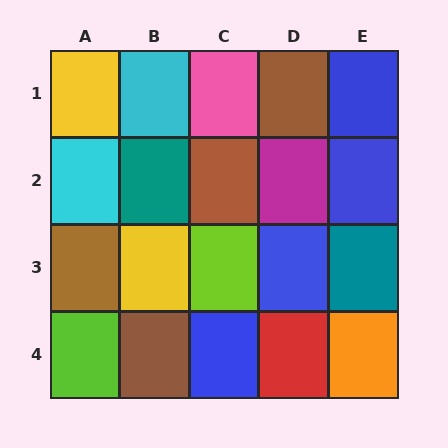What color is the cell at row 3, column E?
Teal.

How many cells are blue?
4 cells are blue.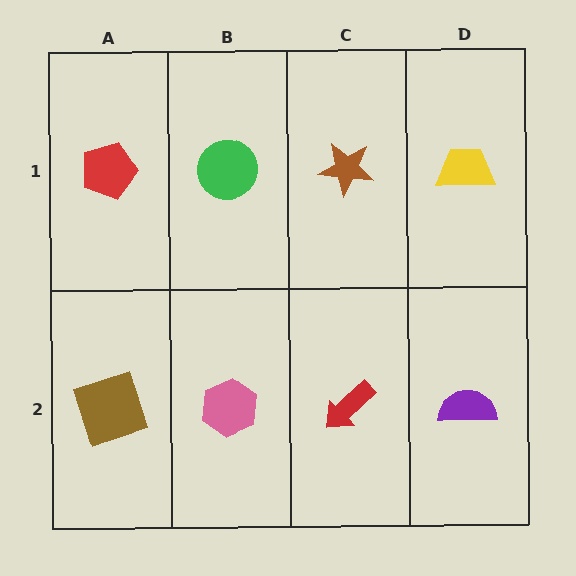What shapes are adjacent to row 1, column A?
A brown square (row 2, column A), a green circle (row 1, column B).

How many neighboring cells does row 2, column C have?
3.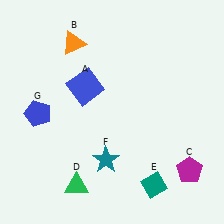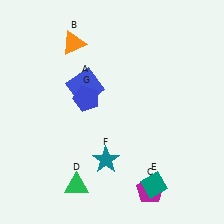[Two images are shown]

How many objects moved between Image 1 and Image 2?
2 objects moved between the two images.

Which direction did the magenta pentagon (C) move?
The magenta pentagon (C) moved left.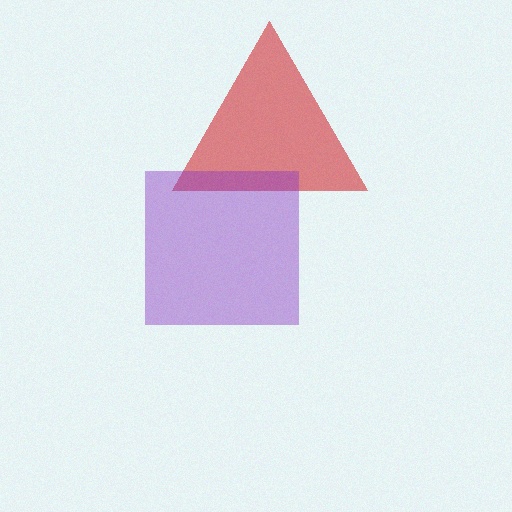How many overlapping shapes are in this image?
There are 2 overlapping shapes in the image.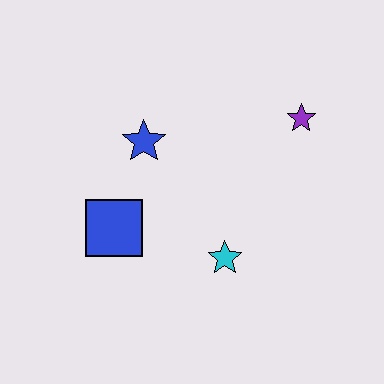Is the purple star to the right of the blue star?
Yes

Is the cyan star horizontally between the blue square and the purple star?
Yes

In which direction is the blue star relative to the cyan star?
The blue star is above the cyan star.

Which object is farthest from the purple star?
The blue square is farthest from the purple star.